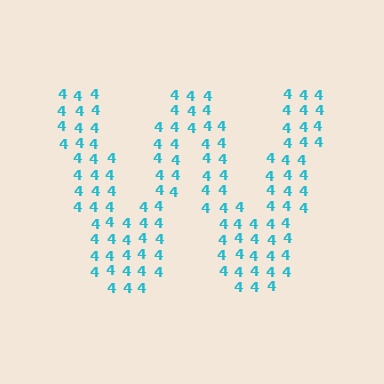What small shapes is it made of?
It is made of small digit 4's.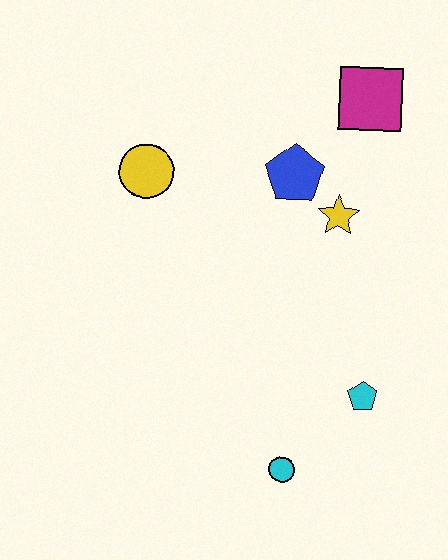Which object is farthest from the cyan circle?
The magenta square is farthest from the cyan circle.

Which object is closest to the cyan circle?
The cyan pentagon is closest to the cyan circle.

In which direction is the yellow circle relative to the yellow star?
The yellow circle is to the left of the yellow star.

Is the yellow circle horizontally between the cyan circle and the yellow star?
No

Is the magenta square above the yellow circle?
Yes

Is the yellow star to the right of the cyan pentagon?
No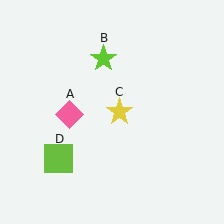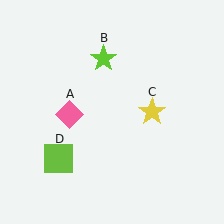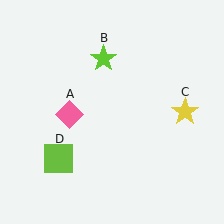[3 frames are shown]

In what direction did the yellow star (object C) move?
The yellow star (object C) moved right.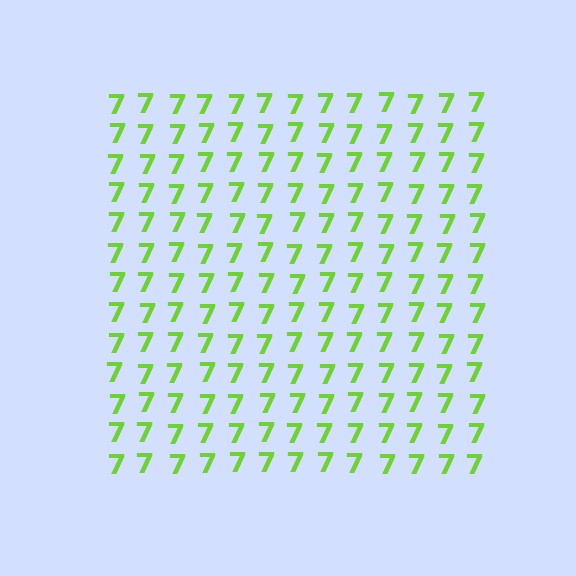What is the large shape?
The large shape is a square.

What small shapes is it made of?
It is made of small digit 7's.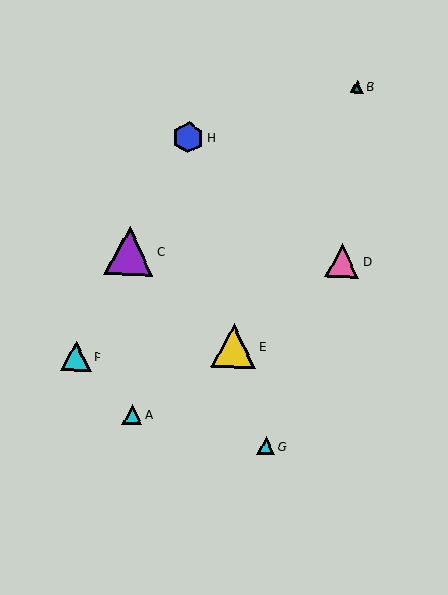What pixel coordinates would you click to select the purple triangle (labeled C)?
Click at (129, 251) to select the purple triangle C.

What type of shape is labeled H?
Shape H is a blue hexagon.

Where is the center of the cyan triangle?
The center of the cyan triangle is at (76, 356).